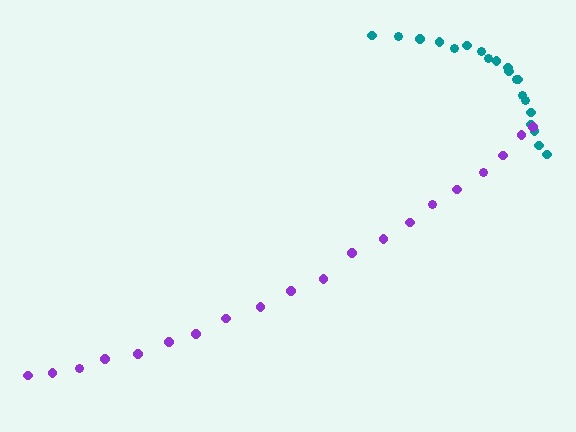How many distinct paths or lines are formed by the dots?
There are 2 distinct paths.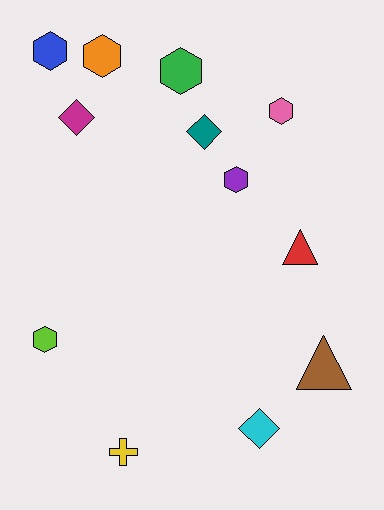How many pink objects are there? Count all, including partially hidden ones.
There is 1 pink object.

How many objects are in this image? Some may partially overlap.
There are 12 objects.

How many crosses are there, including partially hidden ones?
There is 1 cross.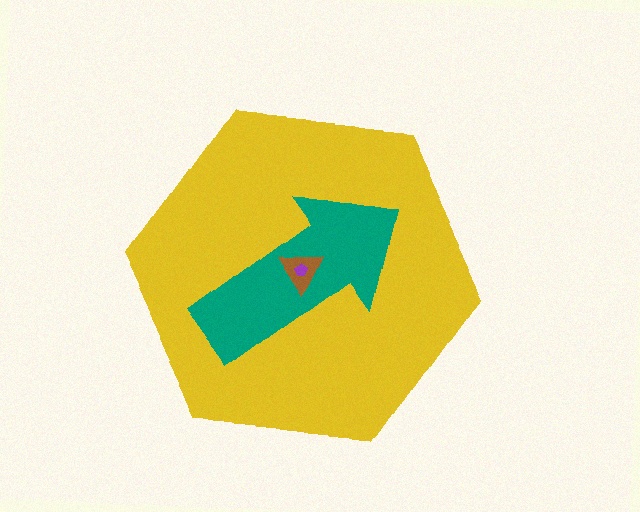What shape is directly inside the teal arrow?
The brown triangle.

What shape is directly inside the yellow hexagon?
The teal arrow.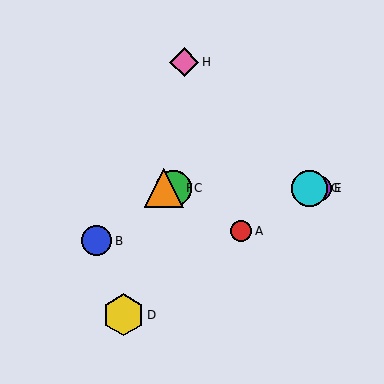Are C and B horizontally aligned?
No, C is at y≈188 and B is at y≈241.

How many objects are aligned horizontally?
4 objects (C, E, F, G) are aligned horizontally.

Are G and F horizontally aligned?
Yes, both are at y≈188.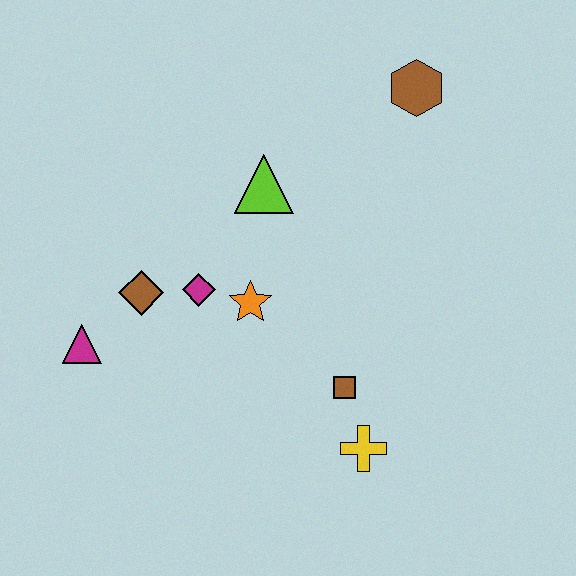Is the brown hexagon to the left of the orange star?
No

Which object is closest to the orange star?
The magenta diamond is closest to the orange star.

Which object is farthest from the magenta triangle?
The brown hexagon is farthest from the magenta triangle.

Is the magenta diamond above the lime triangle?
No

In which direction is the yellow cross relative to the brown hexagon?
The yellow cross is below the brown hexagon.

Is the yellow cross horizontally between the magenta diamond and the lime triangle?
No